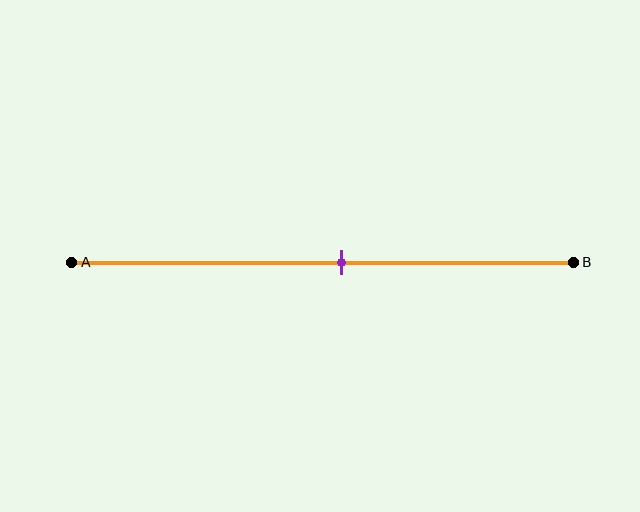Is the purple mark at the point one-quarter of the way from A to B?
No, the mark is at about 55% from A, not at the 25% one-quarter point.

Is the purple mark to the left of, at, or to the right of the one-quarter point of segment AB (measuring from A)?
The purple mark is to the right of the one-quarter point of segment AB.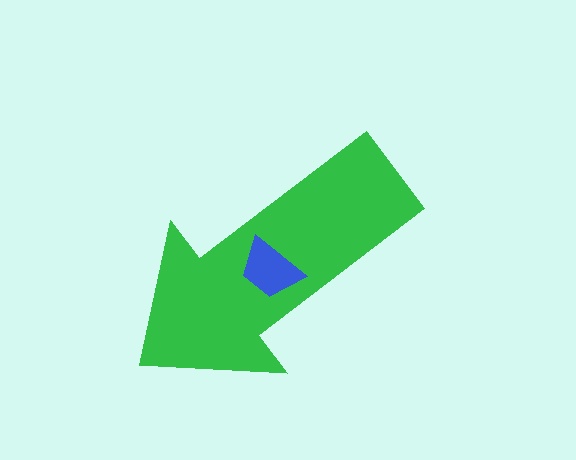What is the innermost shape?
The blue trapezoid.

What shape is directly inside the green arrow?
The blue trapezoid.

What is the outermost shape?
The green arrow.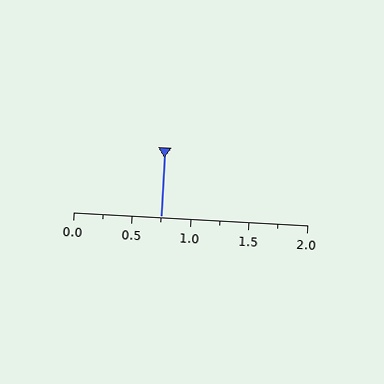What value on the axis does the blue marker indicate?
The marker indicates approximately 0.75.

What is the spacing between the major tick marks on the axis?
The major ticks are spaced 0.5 apart.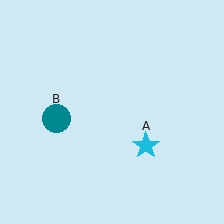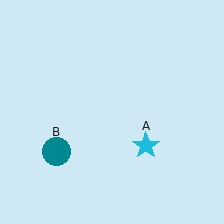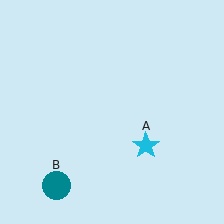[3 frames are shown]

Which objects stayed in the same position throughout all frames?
Cyan star (object A) remained stationary.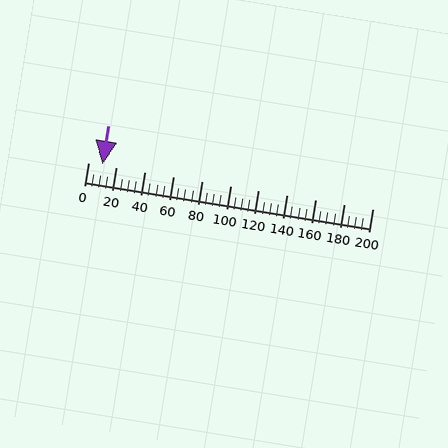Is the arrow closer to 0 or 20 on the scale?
The arrow is closer to 20.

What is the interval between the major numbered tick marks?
The major tick marks are spaced 20 units apart.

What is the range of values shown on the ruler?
The ruler shows values from 0 to 200.